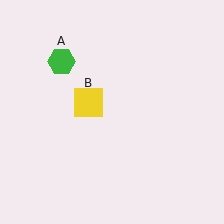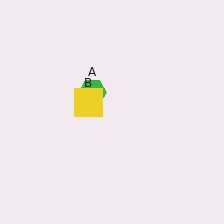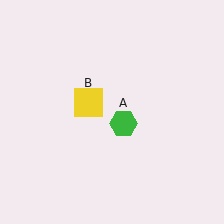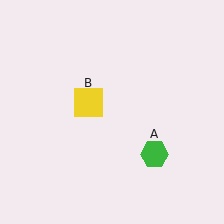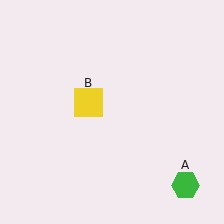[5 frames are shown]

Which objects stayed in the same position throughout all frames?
Yellow square (object B) remained stationary.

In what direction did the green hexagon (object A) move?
The green hexagon (object A) moved down and to the right.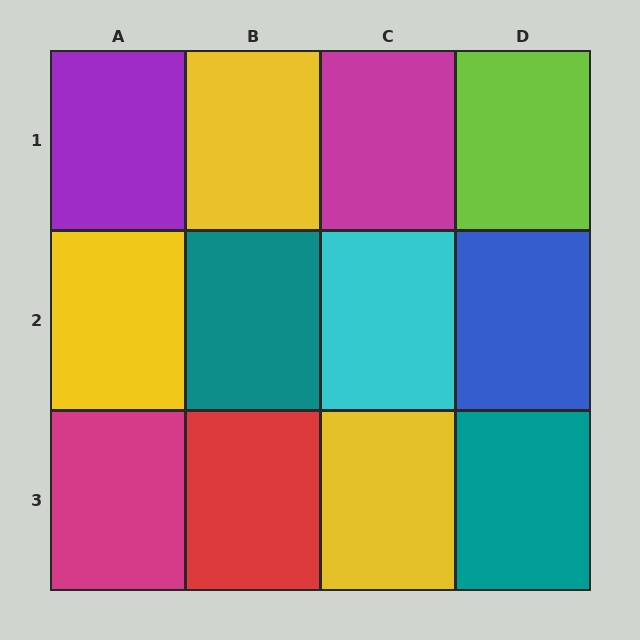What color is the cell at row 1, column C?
Magenta.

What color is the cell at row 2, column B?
Teal.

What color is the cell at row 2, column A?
Yellow.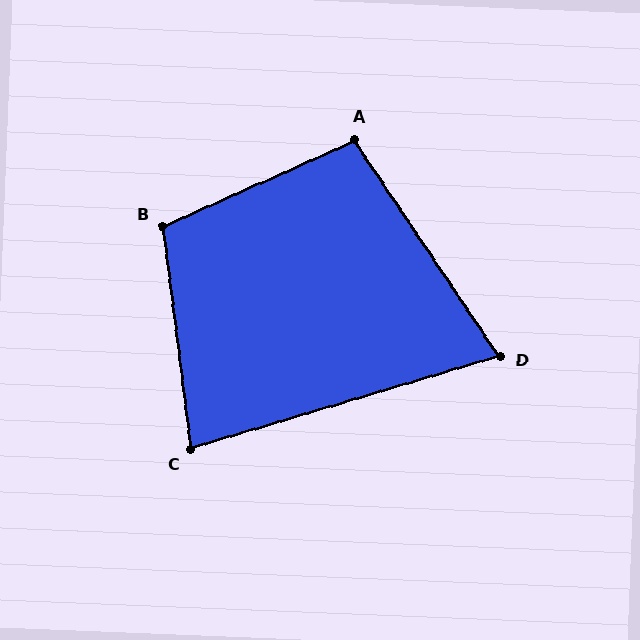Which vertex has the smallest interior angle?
D, at approximately 73 degrees.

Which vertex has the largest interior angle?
B, at approximately 107 degrees.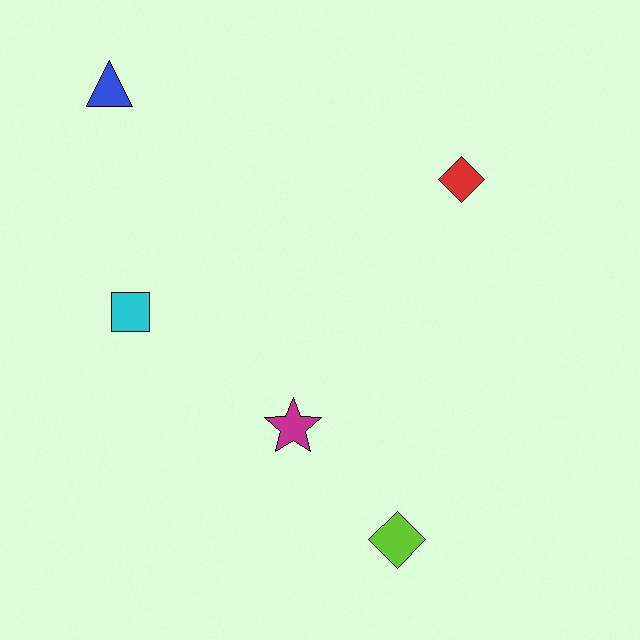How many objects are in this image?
There are 5 objects.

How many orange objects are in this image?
There are no orange objects.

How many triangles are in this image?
There is 1 triangle.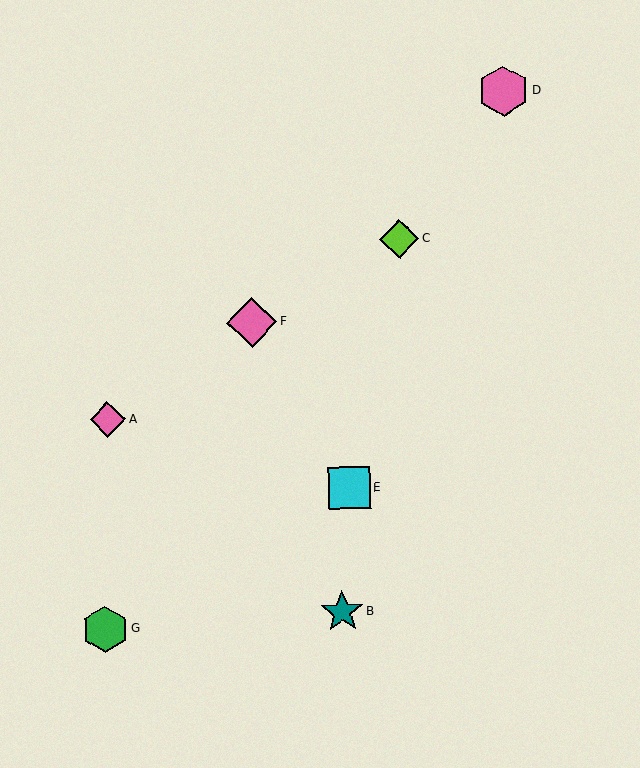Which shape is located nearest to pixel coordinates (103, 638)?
The green hexagon (labeled G) at (105, 629) is nearest to that location.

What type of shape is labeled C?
Shape C is a lime diamond.